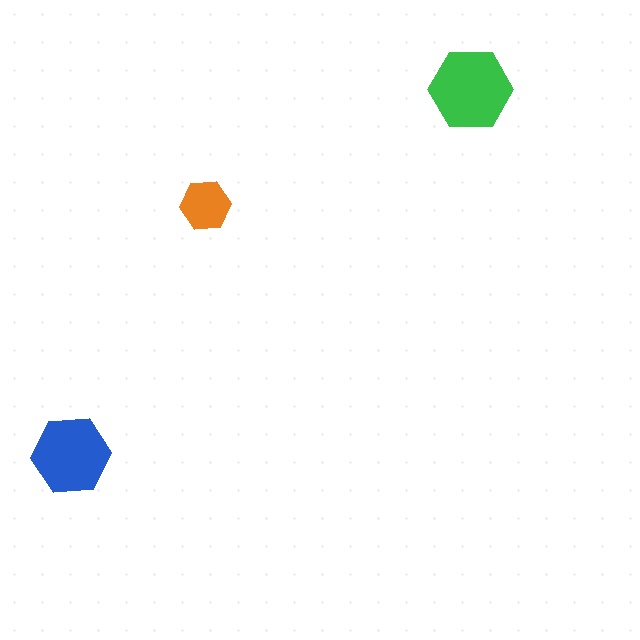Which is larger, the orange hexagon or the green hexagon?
The green one.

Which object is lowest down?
The blue hexagon is bottommost.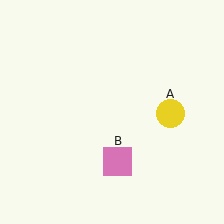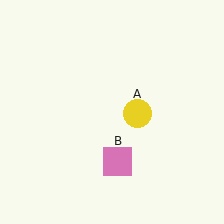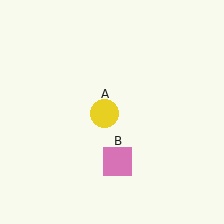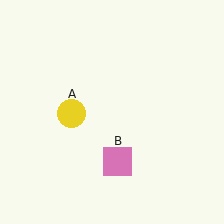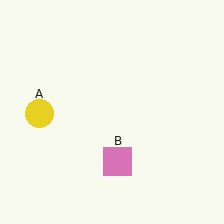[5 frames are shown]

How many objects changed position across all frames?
1 object changed position: yellow circle (object A).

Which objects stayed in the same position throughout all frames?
Pink square (object B) remained stationary.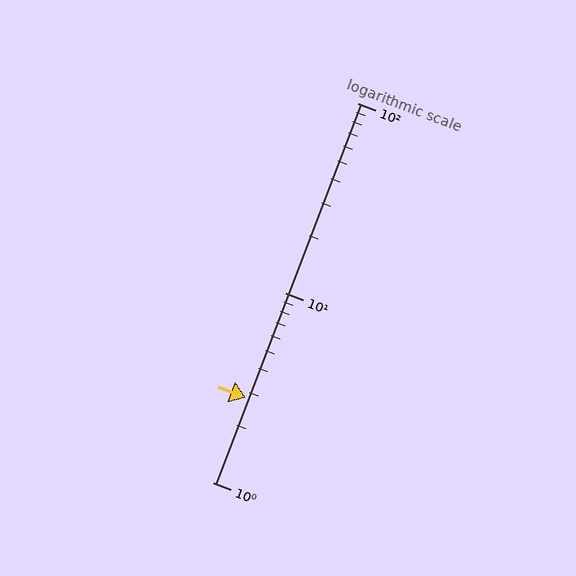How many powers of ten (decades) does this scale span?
The scale spans 2 decades, from 1 to 100.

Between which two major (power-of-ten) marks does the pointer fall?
The pointer is between 1 and 10.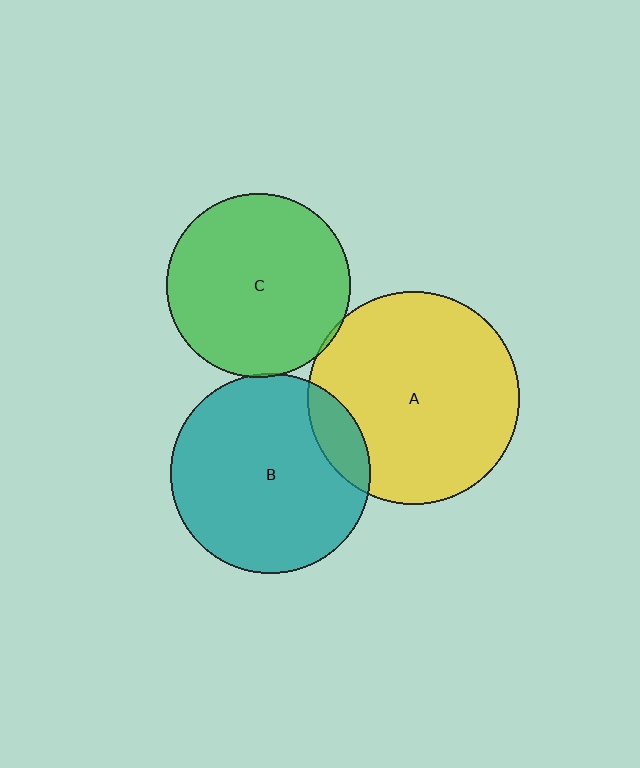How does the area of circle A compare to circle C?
Approximately 1.3 times.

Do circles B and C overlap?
Yes.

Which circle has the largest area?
Circle A (yellow).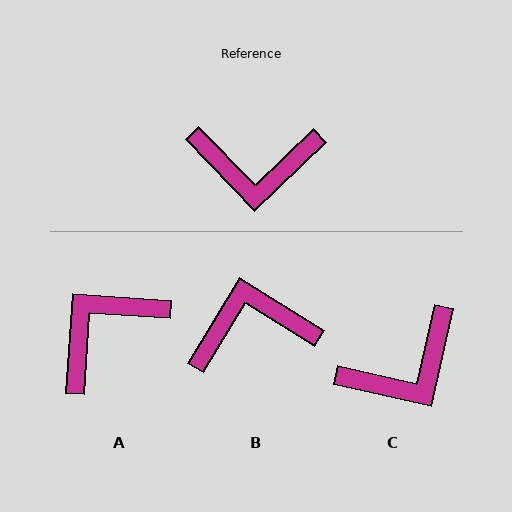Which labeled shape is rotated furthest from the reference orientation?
B, about 166 degrees away.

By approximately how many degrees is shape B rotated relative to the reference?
Approximately 166 degrees clockwise.